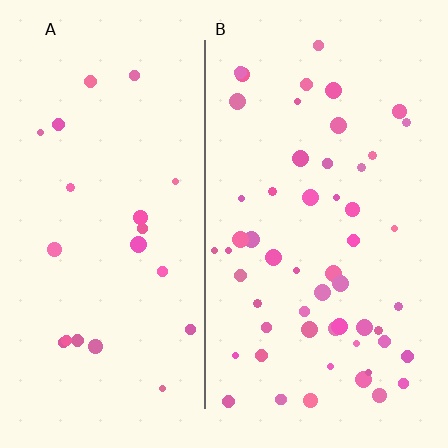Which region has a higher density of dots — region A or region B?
B (the right).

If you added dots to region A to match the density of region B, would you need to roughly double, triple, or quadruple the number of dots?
Approximately double.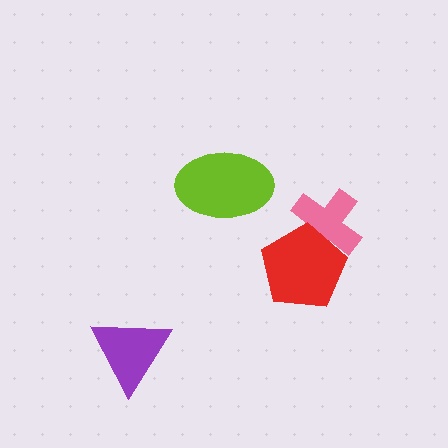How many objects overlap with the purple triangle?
0 objects overlap with the purple triangle.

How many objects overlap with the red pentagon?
1 object overlaps with the red pentagon.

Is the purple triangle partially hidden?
No, no other shape covers it.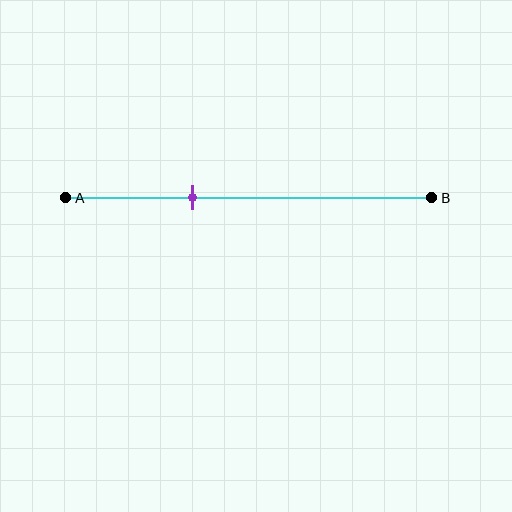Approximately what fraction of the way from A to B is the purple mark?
The purple mark is approximately 35% of the way from A to B.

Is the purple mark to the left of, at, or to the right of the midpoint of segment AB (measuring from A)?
The purple mark is to the left of the midpoint of segment AB.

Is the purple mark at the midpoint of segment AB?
No, the mark is at about 35% from A, not at the 50% midpoint.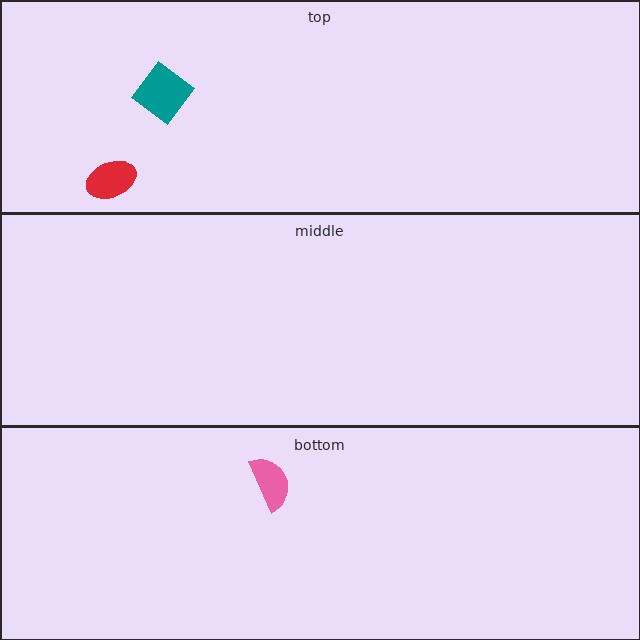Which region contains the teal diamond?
The top region.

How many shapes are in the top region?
2.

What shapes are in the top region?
The red ellipse, the teal diamond.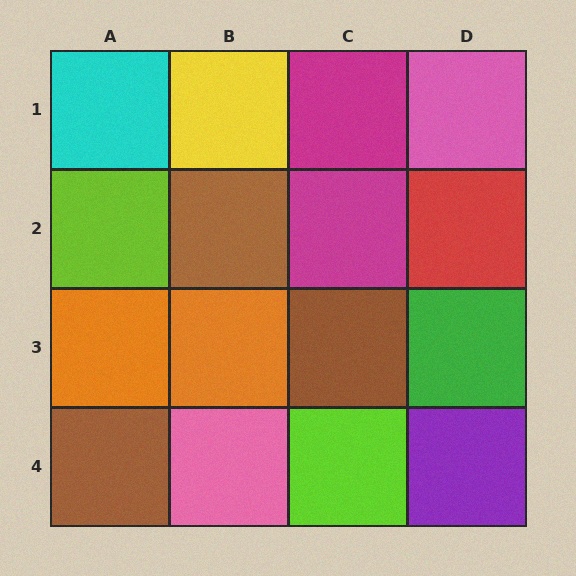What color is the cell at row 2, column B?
Brown.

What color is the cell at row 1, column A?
Cyan.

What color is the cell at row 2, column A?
Lime.